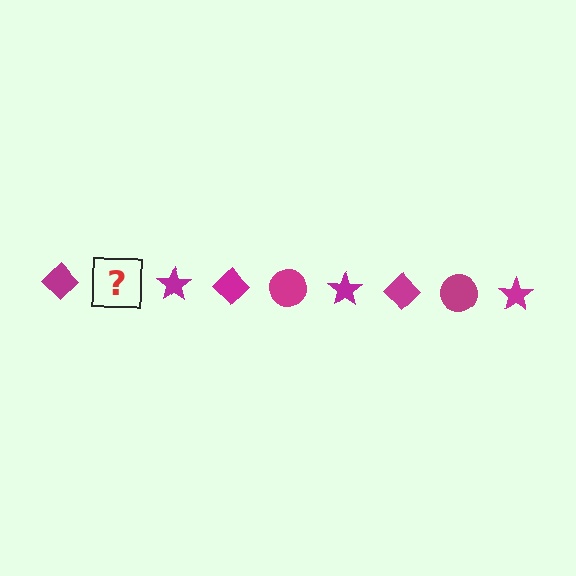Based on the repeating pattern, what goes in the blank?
The blank should be a magenta circle.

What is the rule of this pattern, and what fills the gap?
The rule is that the pattern cycles through diamond, circle, star shapes in magenta. The gap should be filled with a magenta circle.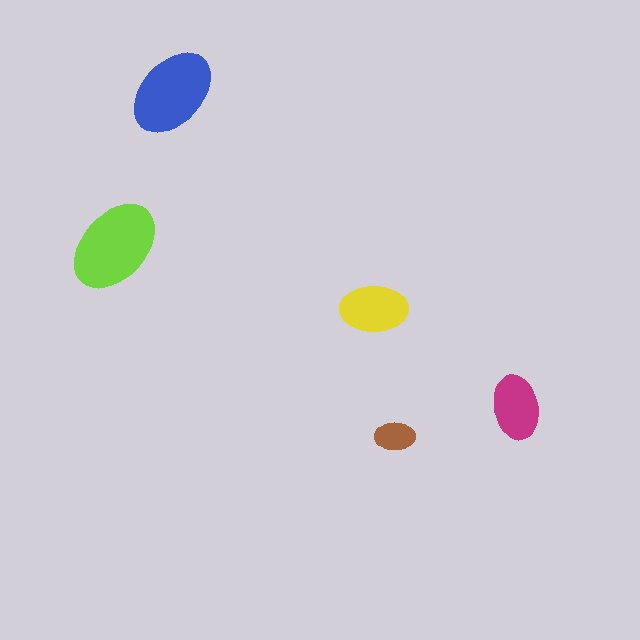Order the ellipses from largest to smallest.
the lime one, the blue one, the yellow one, the magenta one, the brown one.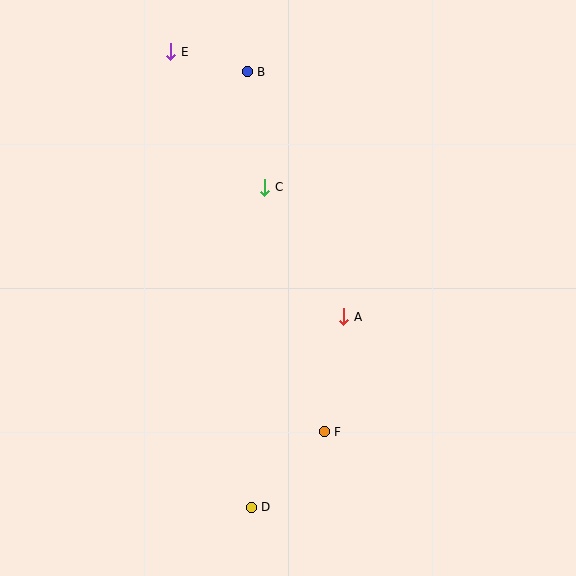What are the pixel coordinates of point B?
Point B is at (247, 72).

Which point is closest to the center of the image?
Point A at (344, 317) is closest to the center.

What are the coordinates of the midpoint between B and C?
The midpoint between B and C is at (256, 130).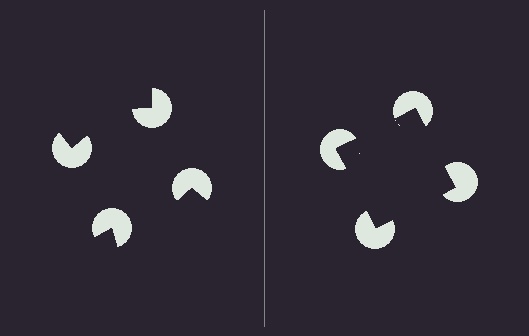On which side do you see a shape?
An illusory square appears on the right side. On the left side the wedge cuts are rotated, so no coherent shape forms.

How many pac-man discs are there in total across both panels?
8 — 4 on each side.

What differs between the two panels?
The pac-man discs are positioned identically on both sides; only the wedge orientations differ. On the right they align to a square; on the left they are misaligned.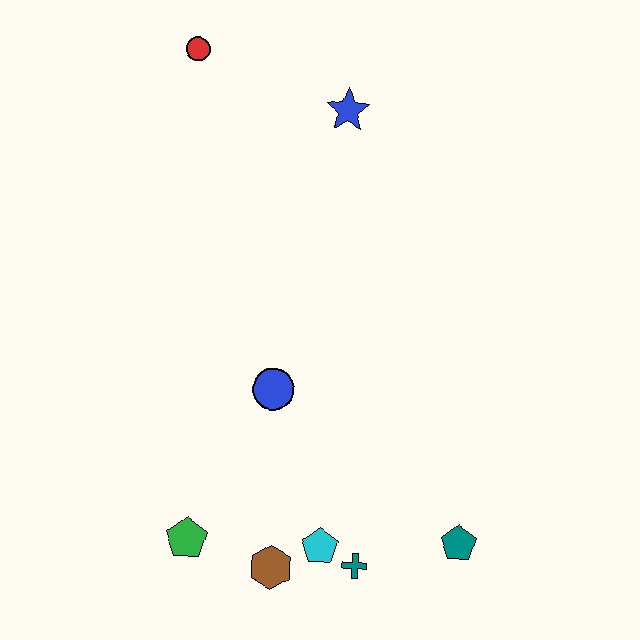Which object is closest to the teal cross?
The cyan pentagon is closest to the teal cross.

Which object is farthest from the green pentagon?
The red circle is farthest from the green pentagon.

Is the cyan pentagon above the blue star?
No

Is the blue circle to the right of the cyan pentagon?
No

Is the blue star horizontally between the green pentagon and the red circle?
No